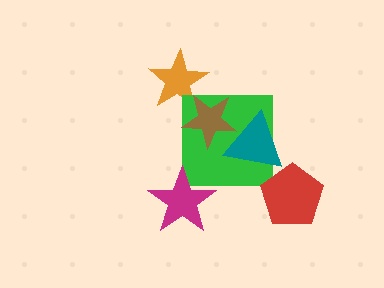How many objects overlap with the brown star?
3 objects overlap with the brown star.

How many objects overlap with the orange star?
1 object overlaps with the orange star.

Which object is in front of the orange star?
The brown star is in front of the orange star.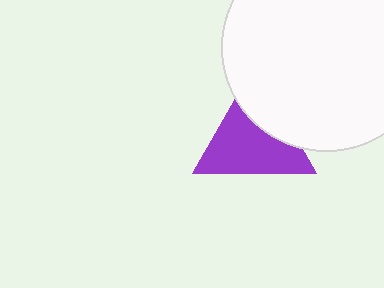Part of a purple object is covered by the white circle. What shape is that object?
It is a triangle.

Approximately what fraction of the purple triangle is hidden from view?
Roughly 32% of the purple triangle is hidden behind the white circle.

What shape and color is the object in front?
The object in front is a white circle.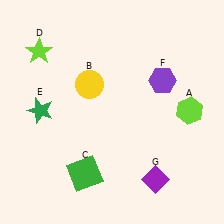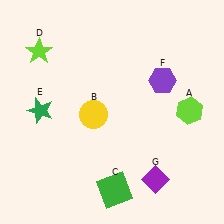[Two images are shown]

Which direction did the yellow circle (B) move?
The yellow circle (B) moved down.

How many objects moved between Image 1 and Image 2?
2 objects moved between the two images.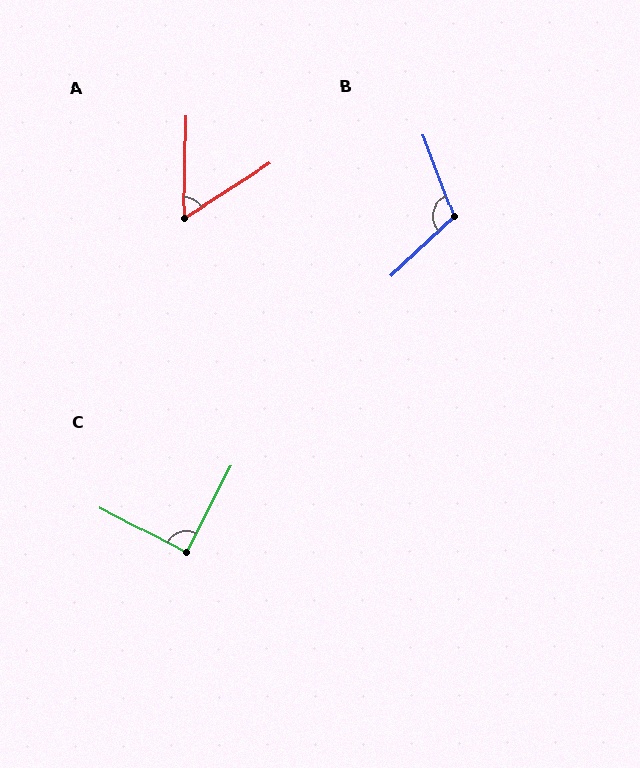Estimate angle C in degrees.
Approximately 89 degrees.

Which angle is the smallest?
A, at approximately 56 degrees.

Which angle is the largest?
B, at approximately 112 degrees.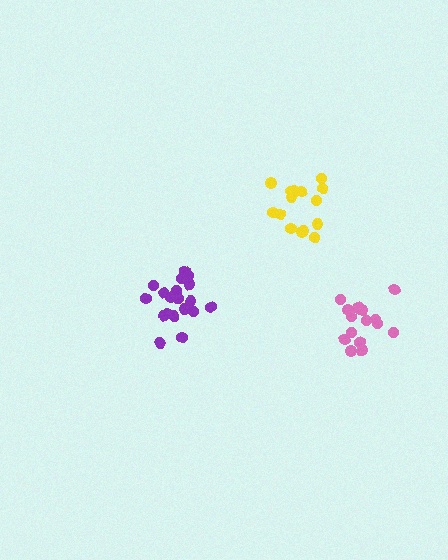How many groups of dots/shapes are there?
There are 3 groups.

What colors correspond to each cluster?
The clusters are colored: purple, pink, yellow.